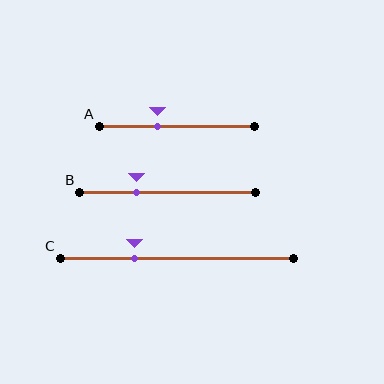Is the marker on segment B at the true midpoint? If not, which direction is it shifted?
No, the marker on segment B is shifted to the left by about 18% of the segment length.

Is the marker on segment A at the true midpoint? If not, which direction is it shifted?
No, the marker on segment A is shifted to the left by about 12% of the segment length.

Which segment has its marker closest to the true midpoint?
Segment A has its marker closest to the true midpoint.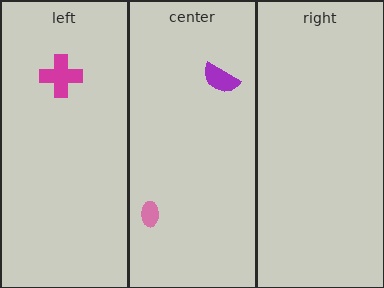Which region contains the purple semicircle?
The center region.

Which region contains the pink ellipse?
The center region.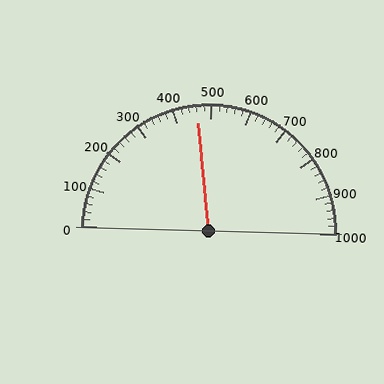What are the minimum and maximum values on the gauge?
The gauge ranges from 0 to 1000.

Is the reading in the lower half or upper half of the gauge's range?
The reading is in the lower half of the range (0 to 1000).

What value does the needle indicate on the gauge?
The needle indicates approximately 460.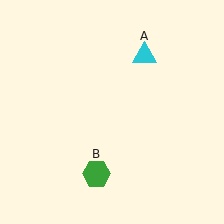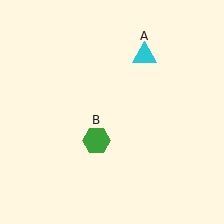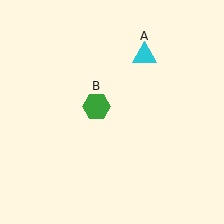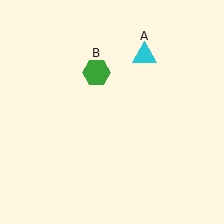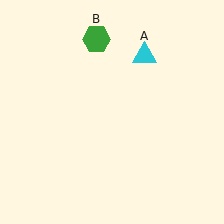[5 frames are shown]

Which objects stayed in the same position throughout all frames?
Cyan triangle (object A) remained stationary.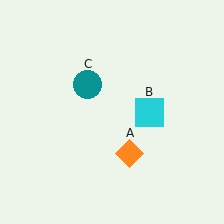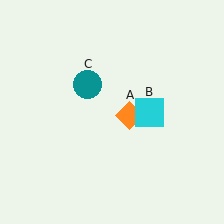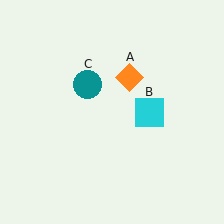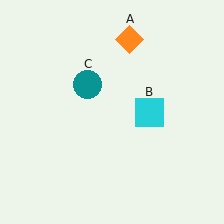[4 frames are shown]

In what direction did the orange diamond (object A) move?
The orange diamond (object A) moved up.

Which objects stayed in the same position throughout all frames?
Cyan square (object B) and teal circle (object C) remained stationary.